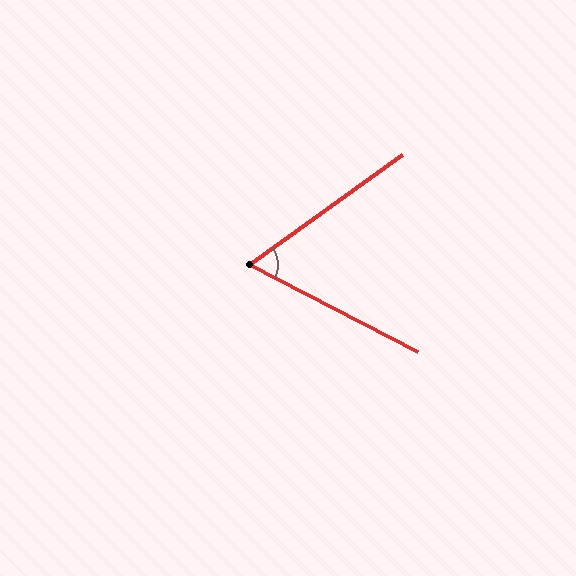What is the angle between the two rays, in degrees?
Approximately 63 degrees.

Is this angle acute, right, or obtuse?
It is acute.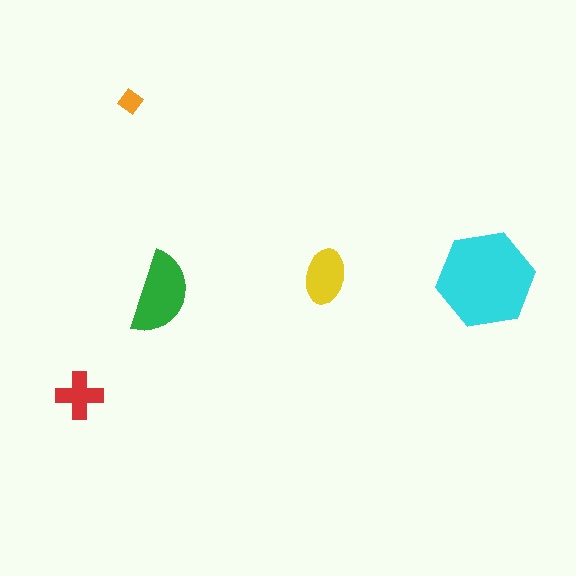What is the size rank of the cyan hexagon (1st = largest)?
1st.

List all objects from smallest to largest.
The orange diamond, the red cross, the yellow ellipse, the green semicircle, the cyan hexagon.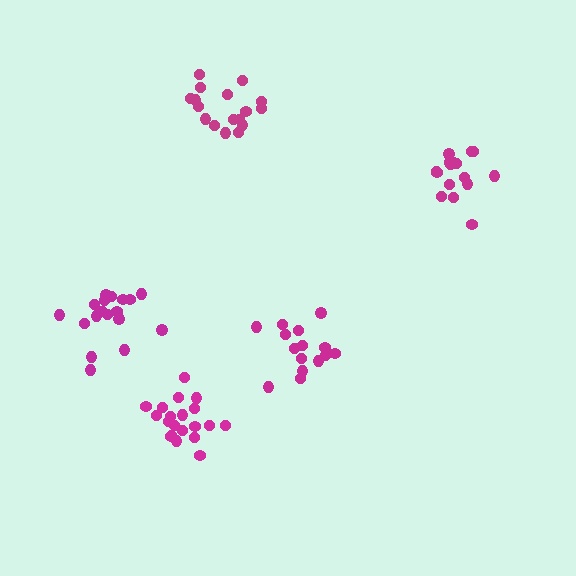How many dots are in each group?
Group 1: 15 dots, Group 2: 18 dots, Group 3: 17 dots, Group 4: 16 dots, Group 5: 20 dots (86 total).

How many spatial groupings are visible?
There are 5 spatial groupings.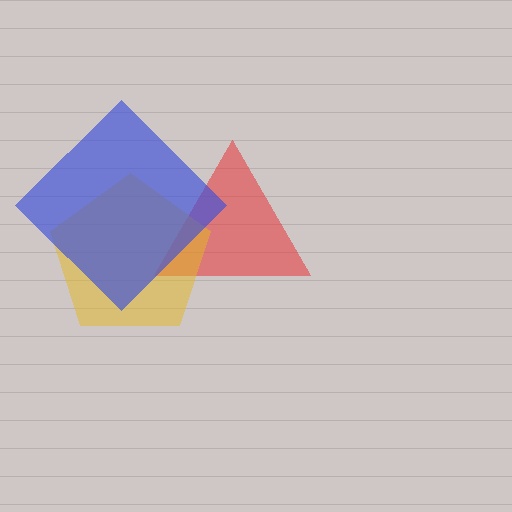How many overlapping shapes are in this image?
There are 3 overlapping shapes in the image.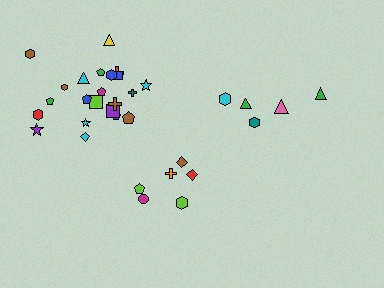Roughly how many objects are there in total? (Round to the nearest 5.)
Roughly 35 objects in total.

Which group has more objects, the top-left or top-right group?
The top-left group.